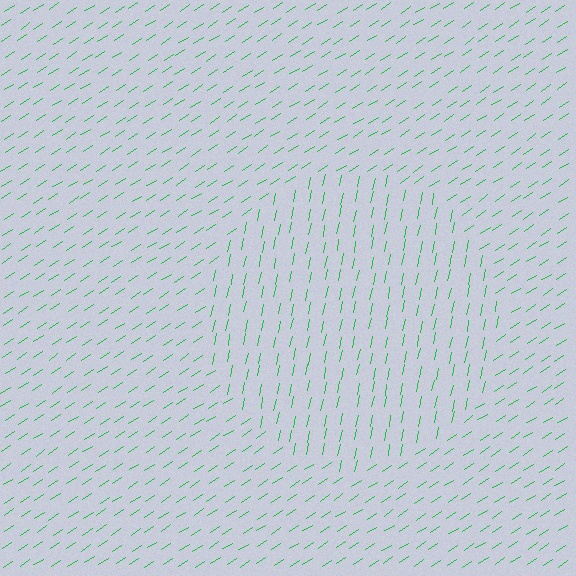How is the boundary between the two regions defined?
The boundary is defined purely by a change in line orientation (approximately 45 degrees difference). All lines are the same color and thickness.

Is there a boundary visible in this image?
Yes, there is a texture boundary formed by a change in line orientation.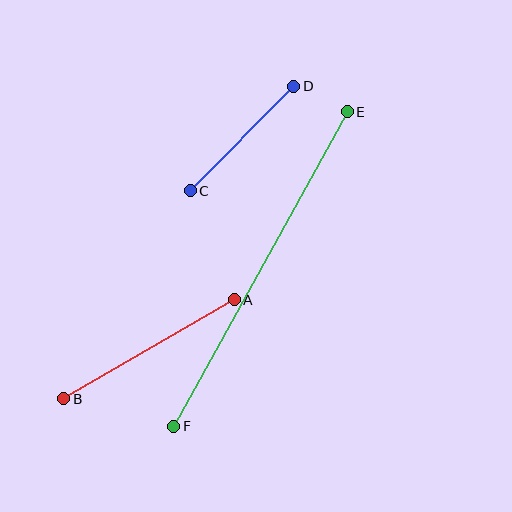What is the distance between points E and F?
The distance is approximately 359 pixels.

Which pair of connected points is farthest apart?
Points E and F are farthest apart.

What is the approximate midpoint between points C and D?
The midpoint is at approximately (242, 139) pixels.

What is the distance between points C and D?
The distance is approximately 147 pixels.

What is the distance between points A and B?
The distance is approximately 197 pixels.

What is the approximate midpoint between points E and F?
The midpoint is at approximately (261, 269) pixels.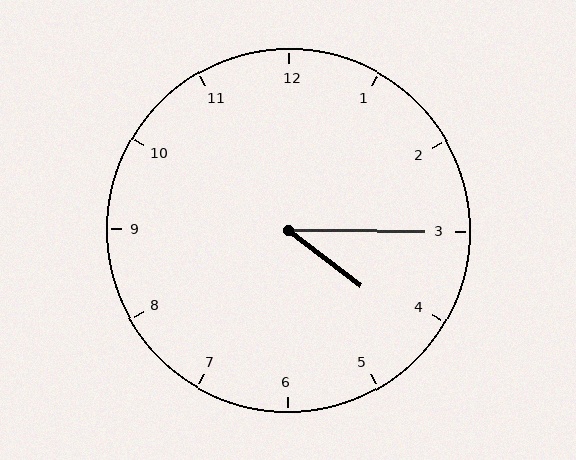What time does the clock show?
4:15.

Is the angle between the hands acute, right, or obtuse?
It is acute.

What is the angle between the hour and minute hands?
Approximately 38 degrees.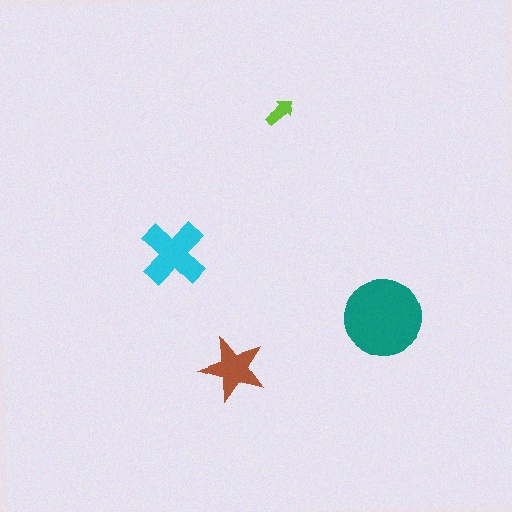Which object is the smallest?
The lime arrow.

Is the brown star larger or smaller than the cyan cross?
Smaller.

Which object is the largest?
The teal circle.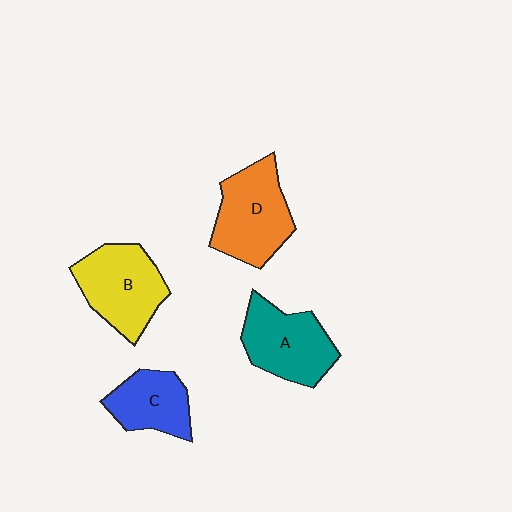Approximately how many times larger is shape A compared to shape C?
Approximately 1.3 times.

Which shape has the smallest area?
Shape C (blue).